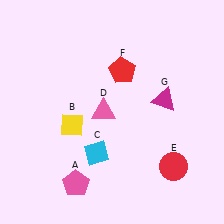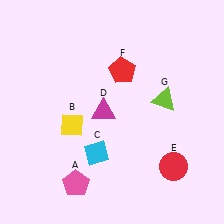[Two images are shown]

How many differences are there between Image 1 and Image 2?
There are 2 differences between the two images.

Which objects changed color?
D changed from pink to magenta. G changed from magenta to lime.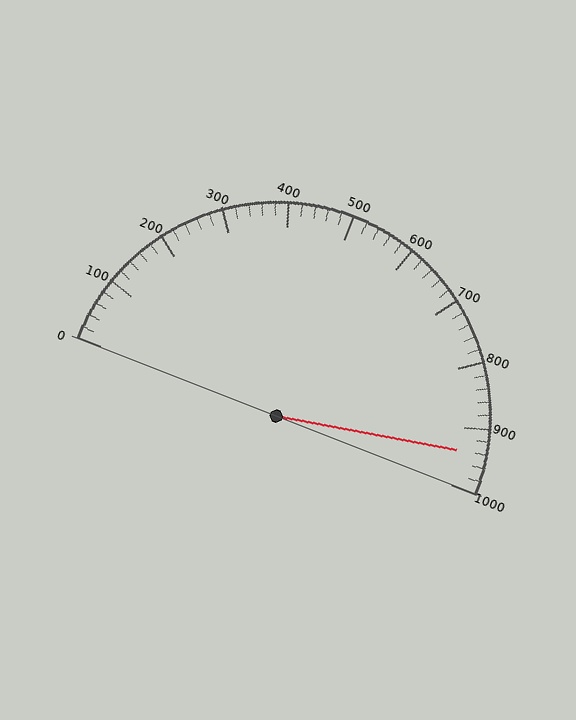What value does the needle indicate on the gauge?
The needle indicates approximately 940.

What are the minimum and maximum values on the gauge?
The gauge ranges from 0 to 1000.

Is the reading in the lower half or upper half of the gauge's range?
The reading is in the upper half of the range (0 to 1000).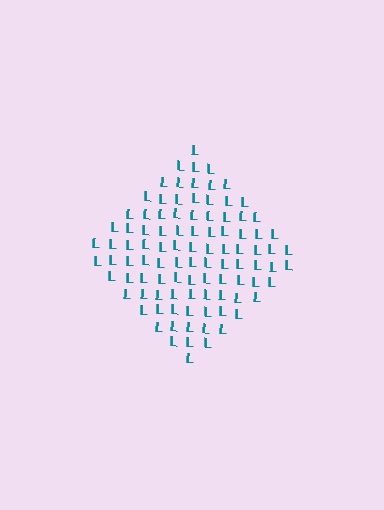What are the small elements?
The small elements are letter L's.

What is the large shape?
The large shape is a diamond.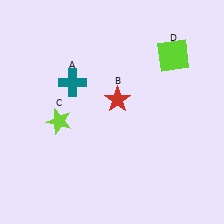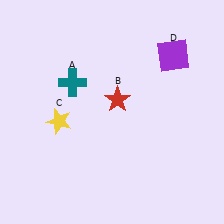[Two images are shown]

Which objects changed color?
C changed from lime to yellow. D changed from lime to purple.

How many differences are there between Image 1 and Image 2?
There are 2 differences between the two images.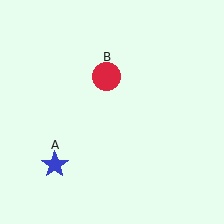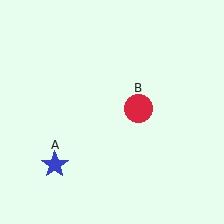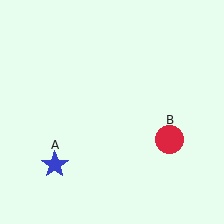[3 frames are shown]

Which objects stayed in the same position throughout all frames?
Blue star (object A) remained stationary.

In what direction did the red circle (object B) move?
The red circle (object B) moved down and to the right.